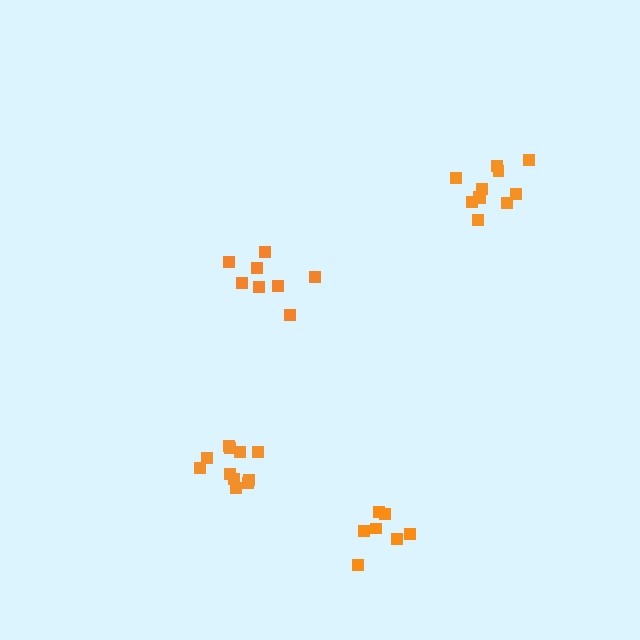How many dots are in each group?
Group 1: 11 dots, Group 2: 8 dots, Group 3: 7 dots, Group 4: 11 dots (37 total).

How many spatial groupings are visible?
There are 4 spatial groupings.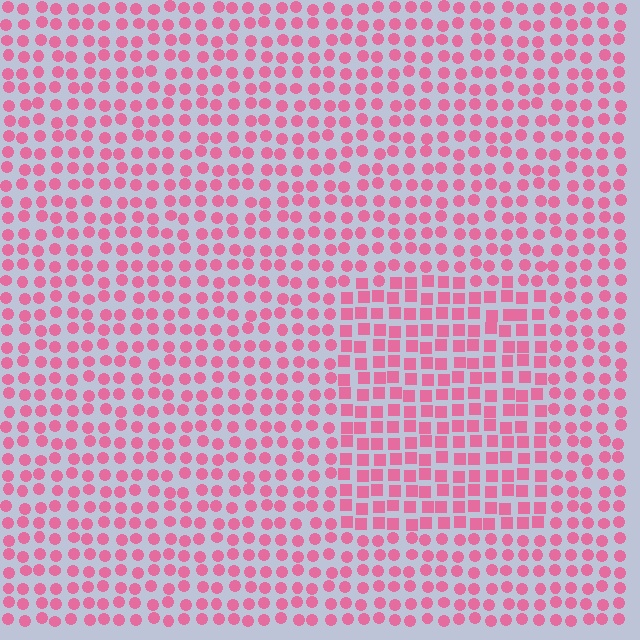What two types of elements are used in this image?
The image uses squares inside the rectangle region and circles outside it.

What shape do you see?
I see a rectangle.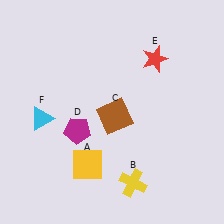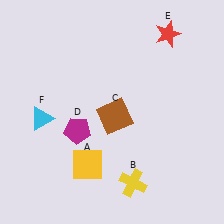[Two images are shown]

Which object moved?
The red star (E) moved up.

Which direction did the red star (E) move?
The red star (E) moved up.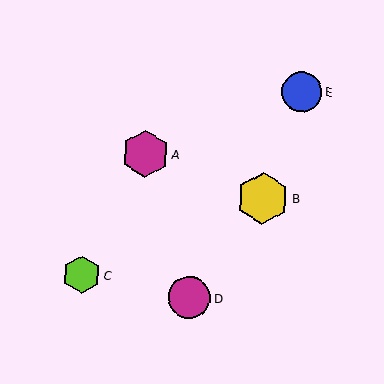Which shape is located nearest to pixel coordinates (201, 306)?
The magenta circle (labeled D) at (189, 298) is nearest to that location.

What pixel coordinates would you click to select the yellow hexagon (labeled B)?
Click at (263, 198) to select the yellow hexagon B.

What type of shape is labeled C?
Shape C is a lime hexagon.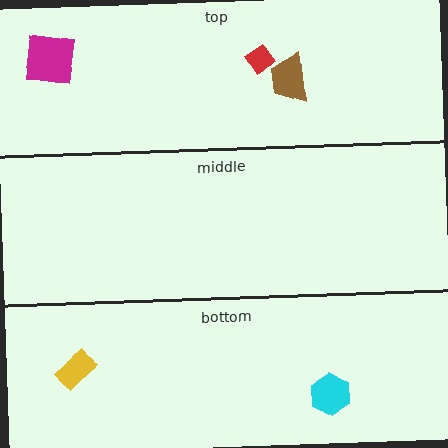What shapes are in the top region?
The magenta square, the brown trapezoid, the red diamond.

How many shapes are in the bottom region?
2.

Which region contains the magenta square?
The top region.